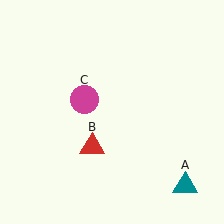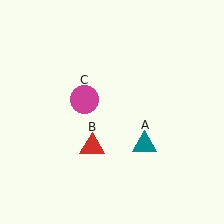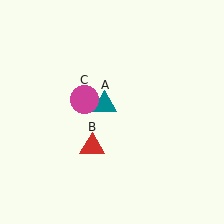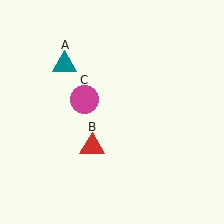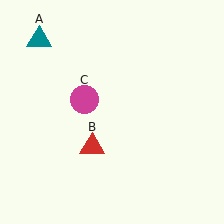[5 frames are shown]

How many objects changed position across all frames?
1 object changed position: teal triangle (object A).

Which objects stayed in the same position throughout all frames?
Red triangle (object B) and magenta circle (object C) remained stationary.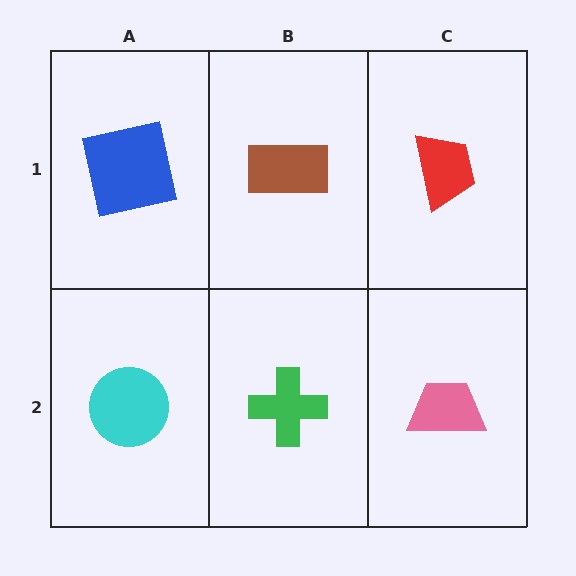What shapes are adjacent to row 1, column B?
A green cross (row 2, column B), a blue square (row 1, column A), a red trapezoid (row 1, column C).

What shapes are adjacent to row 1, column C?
A pink trapezoid (row 2, column C), a brown rectangle (row 1, column B).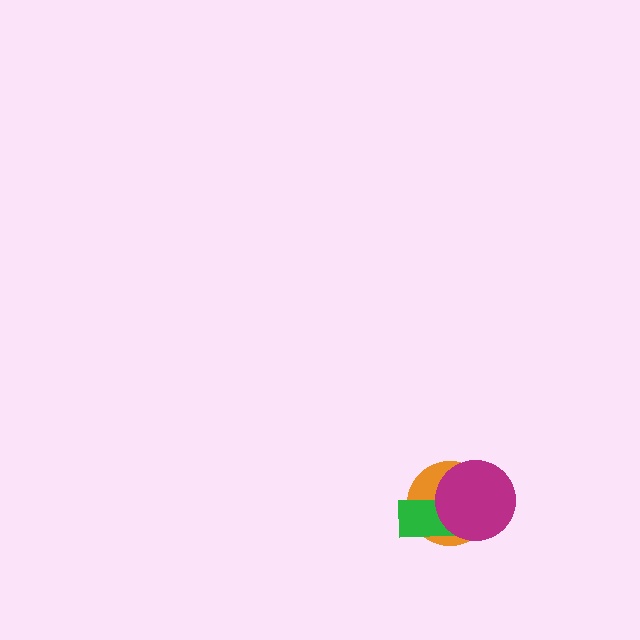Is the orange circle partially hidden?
Yes, it is partially covered by another shape.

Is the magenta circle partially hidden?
No, no other shape covers it.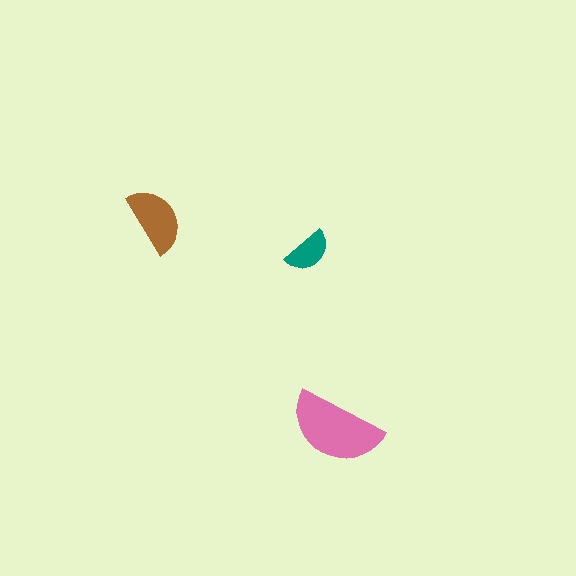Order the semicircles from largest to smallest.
the pink one, the brown one, the teal one.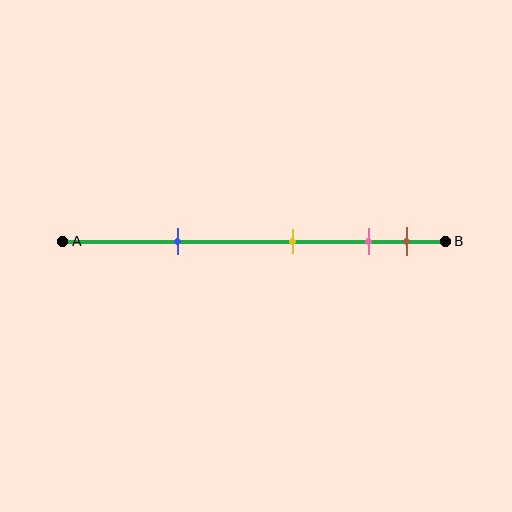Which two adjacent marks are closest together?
The pink and brown marks are the closest adjacent pair.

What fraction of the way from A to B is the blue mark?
The blue mark is approximately 30% (0.3) of the way from A to B.